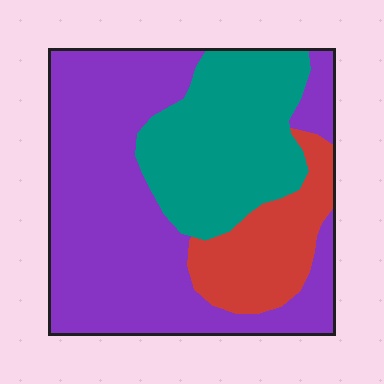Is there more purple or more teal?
Purple.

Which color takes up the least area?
Red, at roughly 15%.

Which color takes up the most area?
Purple, at roughly 55%.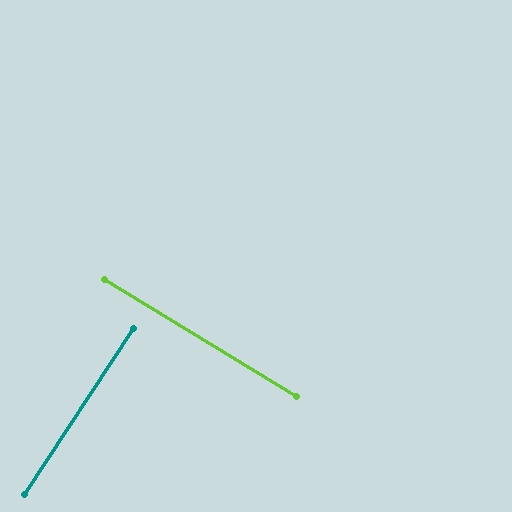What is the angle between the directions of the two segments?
Approximately 88 degrees.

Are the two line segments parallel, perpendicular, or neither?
Perpendicular — they meet at approximately 88°.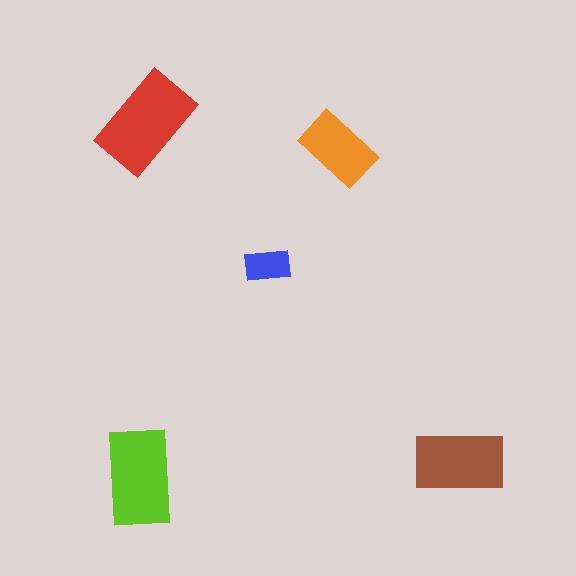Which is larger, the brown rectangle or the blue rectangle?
The brown one.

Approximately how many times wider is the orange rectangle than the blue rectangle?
About 1.5 times wider.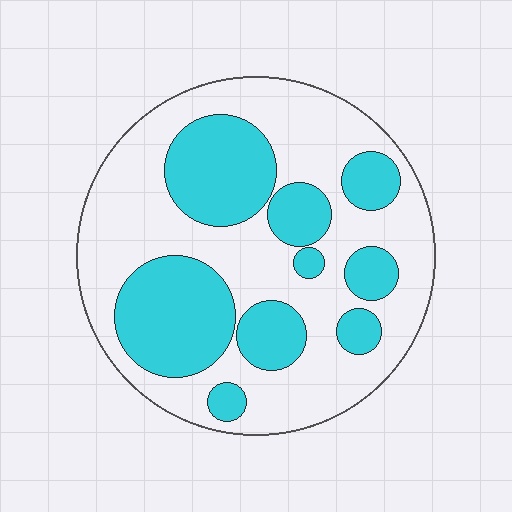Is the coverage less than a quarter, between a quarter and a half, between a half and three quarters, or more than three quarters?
Between a quarter and a half.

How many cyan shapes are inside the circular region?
9.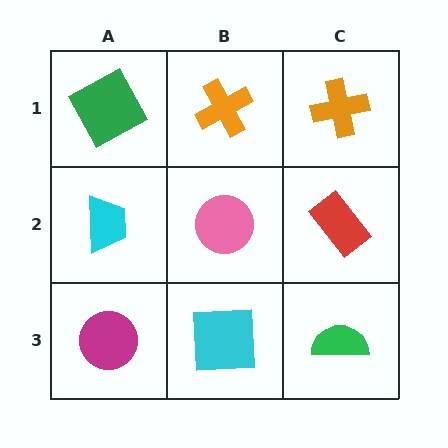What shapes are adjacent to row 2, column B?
An orange cross (row 1, column B), a cyan square (row 3, column B), a cyan trapezoid (row 2, column A), a red rectangle (row 2, column C).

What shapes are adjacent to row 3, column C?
A red rectangle (row 2, column C), a cyan square (row 3, column B).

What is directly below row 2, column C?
A green semicircle.